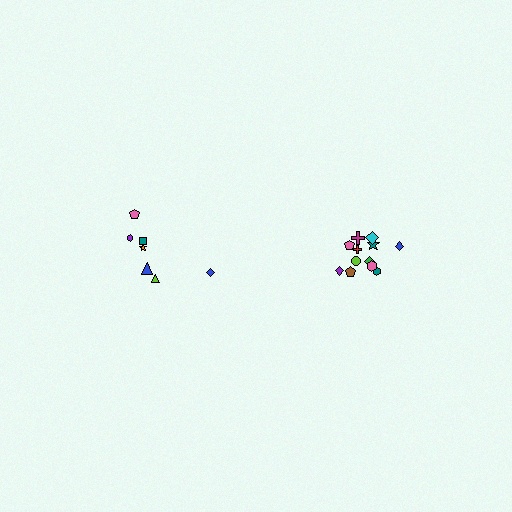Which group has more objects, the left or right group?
The right group.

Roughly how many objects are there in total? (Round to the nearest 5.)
Roughly 20 objects in total.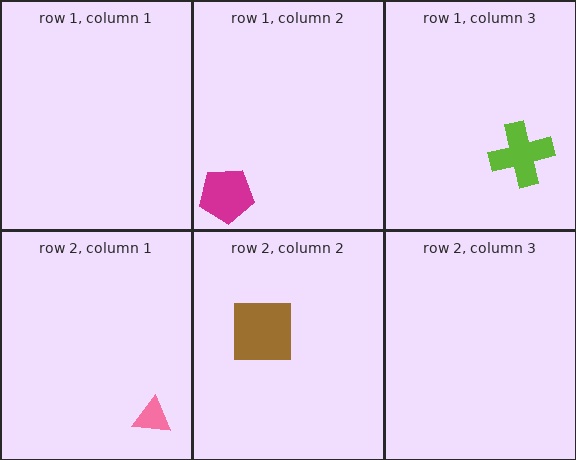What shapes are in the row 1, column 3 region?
The lime cross.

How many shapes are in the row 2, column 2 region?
1.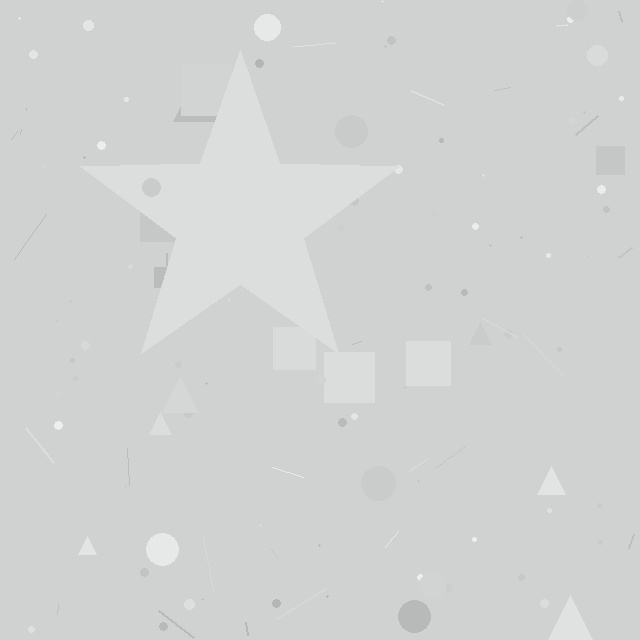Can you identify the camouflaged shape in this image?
The camouflaged shape is a star.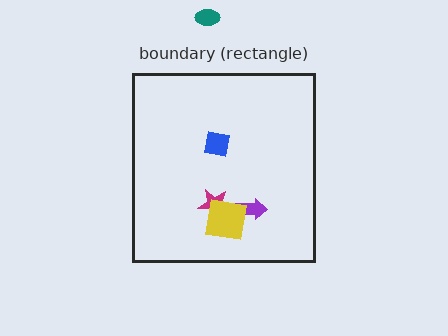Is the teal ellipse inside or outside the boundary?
Outside.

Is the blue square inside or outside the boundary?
Inside.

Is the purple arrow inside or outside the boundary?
Inside.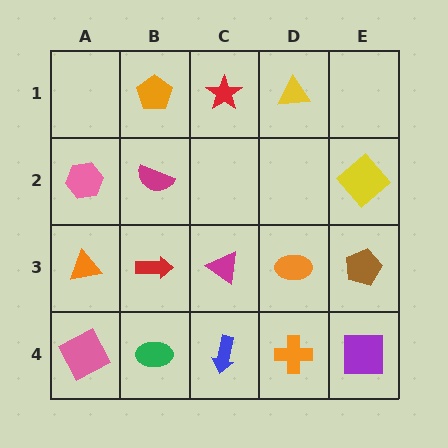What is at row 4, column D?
An orange cross.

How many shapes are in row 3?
5 shapes.